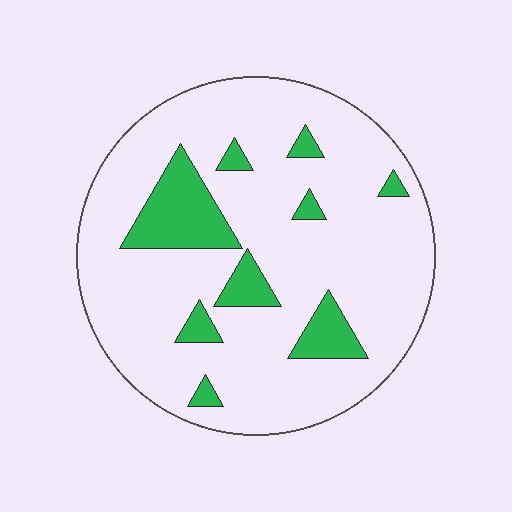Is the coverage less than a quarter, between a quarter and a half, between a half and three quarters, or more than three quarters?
Less than a quarter.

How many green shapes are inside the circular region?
9.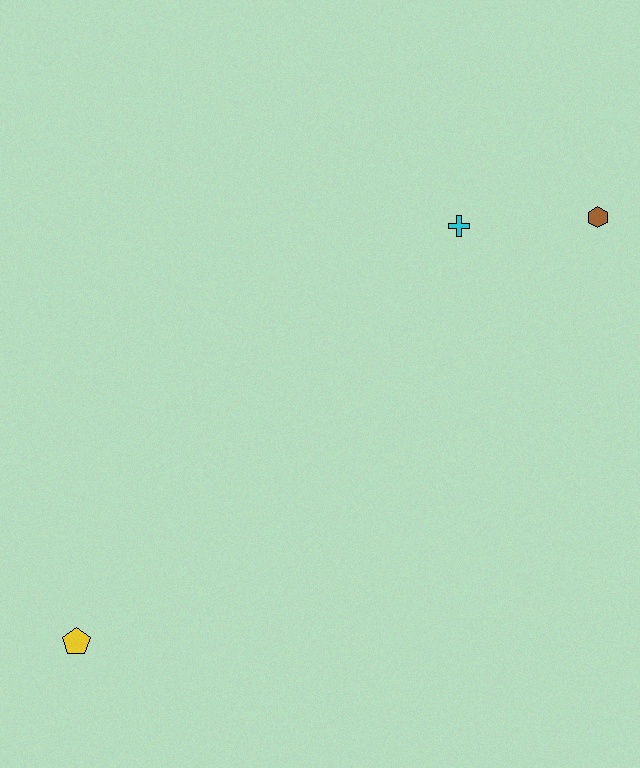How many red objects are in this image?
There are no red objects.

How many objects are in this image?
There are 3 objects.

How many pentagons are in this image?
There is 1 pentagon.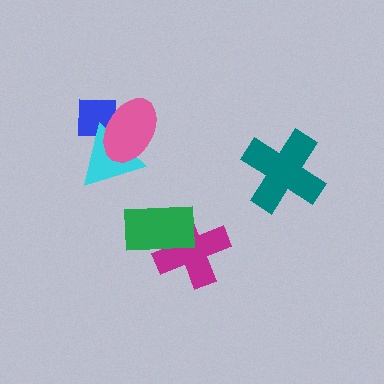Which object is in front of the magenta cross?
The green rectangle is in front of the magenta cross.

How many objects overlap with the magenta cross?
1 object overlaps with the magenta cross.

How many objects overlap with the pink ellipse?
2 objects overlap with the pink ellipse.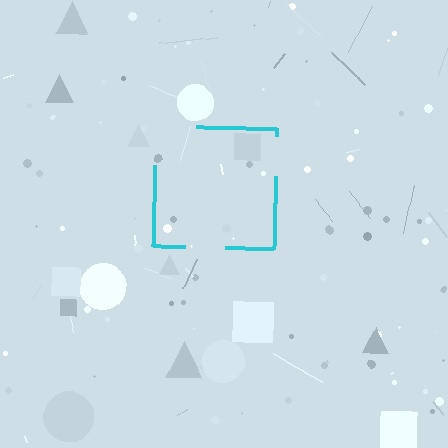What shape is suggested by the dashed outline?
The dashed outline suggests a square.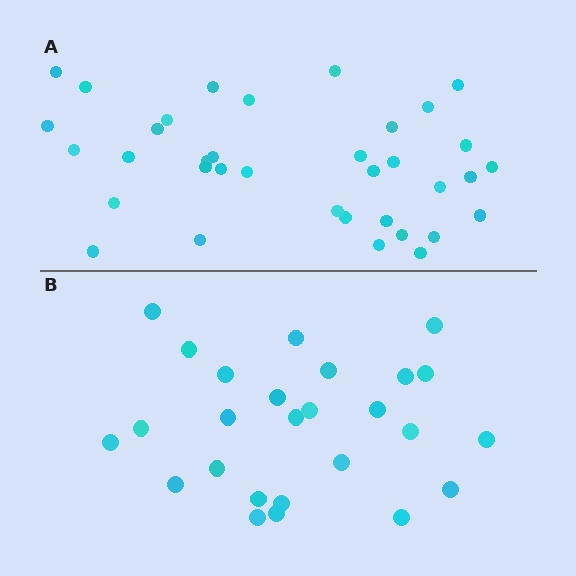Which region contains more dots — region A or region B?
Region A (the top region) has more dots.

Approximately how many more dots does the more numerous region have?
Region A has roughly 10 or so more dots than region B.